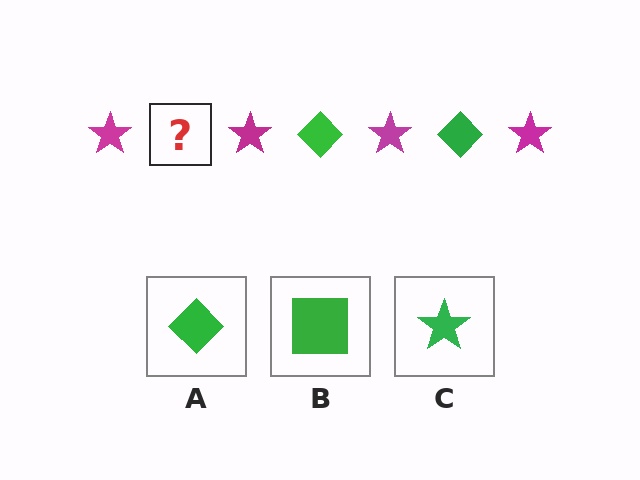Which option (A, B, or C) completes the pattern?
A.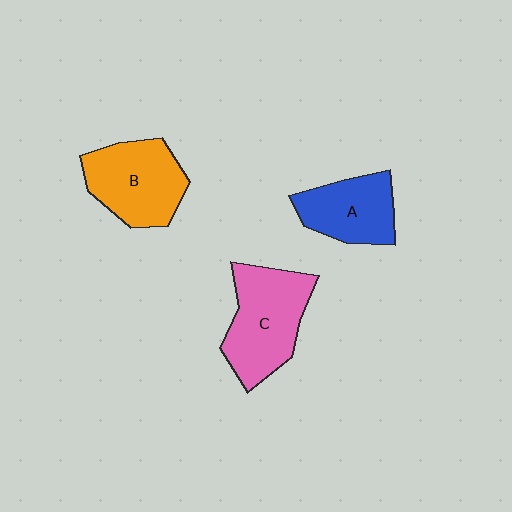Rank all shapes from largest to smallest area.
From largest to smallest: C (pink), B (orange), A (blue).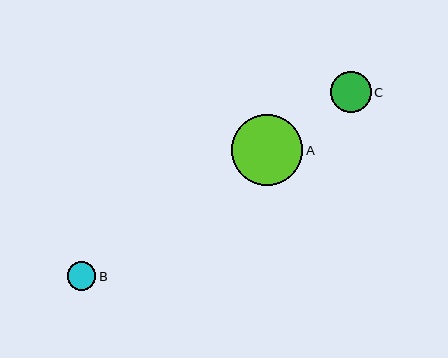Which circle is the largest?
Circle A is the largest with a size of approximately 71 pixels.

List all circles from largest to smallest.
From largest to smallest: A, C, B.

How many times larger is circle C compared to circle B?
Circle C is approximately 1.4 times the size of circle B.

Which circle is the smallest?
Circle B is the smallest with a size of approximately 29 pixels.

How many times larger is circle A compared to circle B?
Circle A is approximately 2.5 times the size of circle B.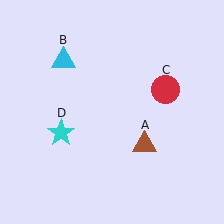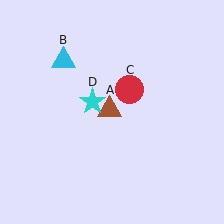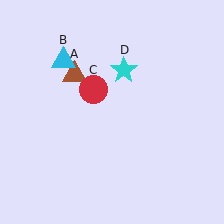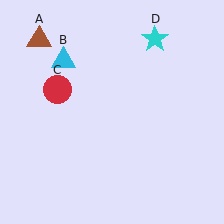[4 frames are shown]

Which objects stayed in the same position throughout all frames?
Cyan triangle (object B) remained stationary.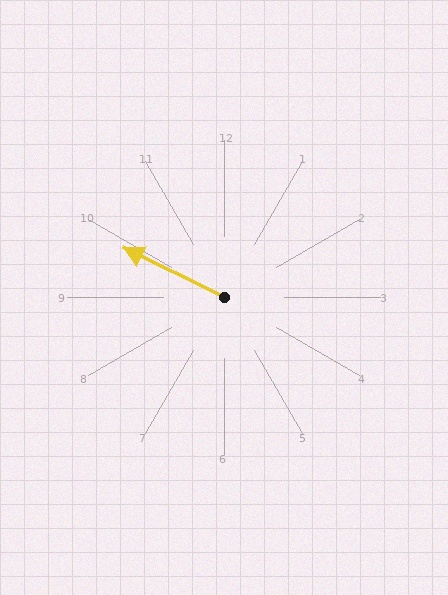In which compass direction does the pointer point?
Northwest.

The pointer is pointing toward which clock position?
Roughly 10 o'clock.